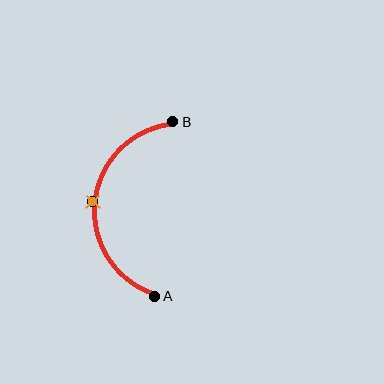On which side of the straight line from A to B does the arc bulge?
The arc bulges to the left of the straight line connecting A and B.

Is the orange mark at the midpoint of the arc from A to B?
Yes. The orange mark lies on the arc at equal arc-length from both A and B — it is the arc midpoint.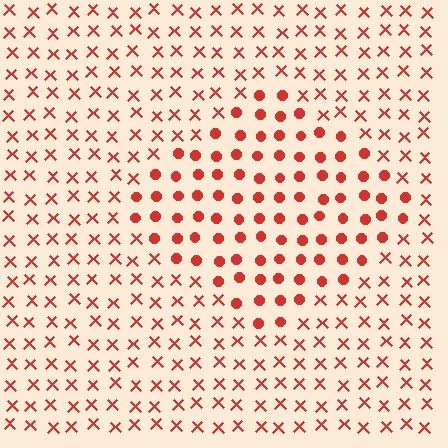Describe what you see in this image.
The image is filled with small red elements arranged in a uniform grid. A diamond-shaped region contains circles, while the surrounding area contains X marks. The boundary is defined purely by the change in element shape.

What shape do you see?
I see a diamond.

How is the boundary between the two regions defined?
The boundary is defined by a change in element shape: circles inside vs. X marks outside. All elements share the same color and spacing.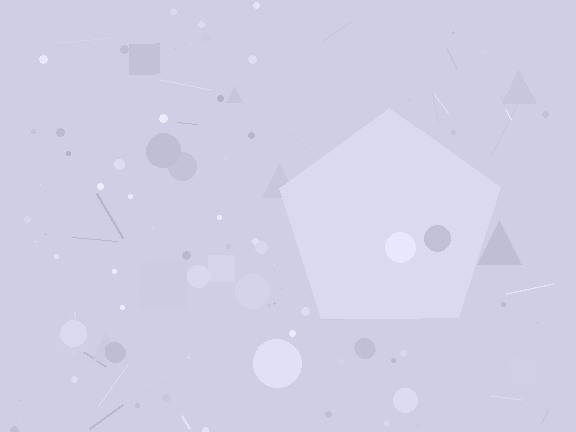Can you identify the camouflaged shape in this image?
The camouflaged shape is a pentagon.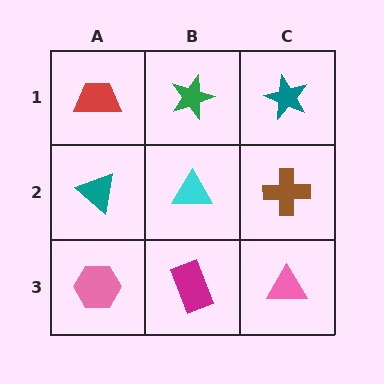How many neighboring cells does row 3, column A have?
2.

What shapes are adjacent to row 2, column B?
A green star (row 1, column B), a magenta rectangle (row 3, column B), a teal triangle (row 2, column A), a brown cross (row 2, column C).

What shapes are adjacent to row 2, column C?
A teal star (row 1, column C), a pink triangle (row 3, column C), a cyan triangle (row 2, column B).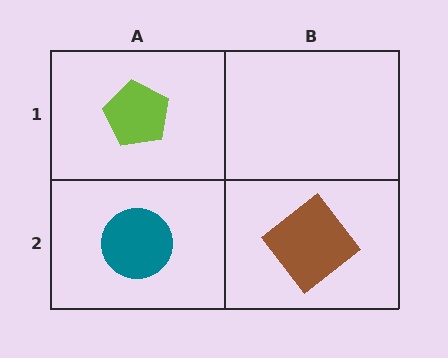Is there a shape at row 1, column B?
No, that cell is empty.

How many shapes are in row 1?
1 shape.